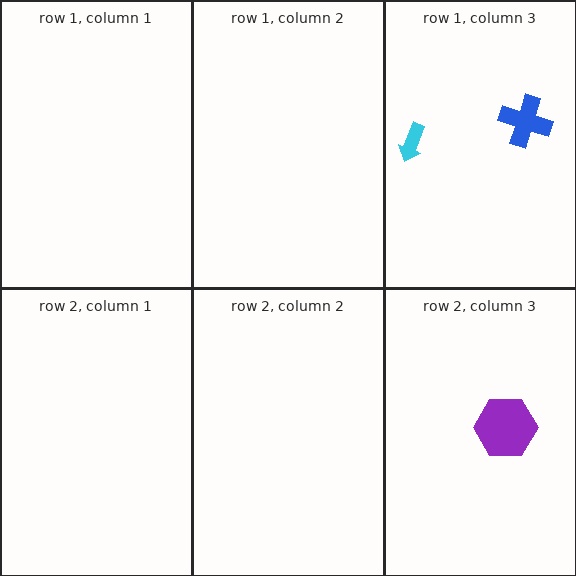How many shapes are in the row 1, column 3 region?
2.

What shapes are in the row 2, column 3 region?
The purple hexagon.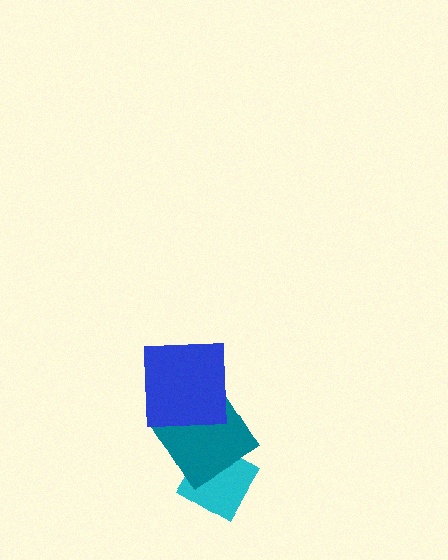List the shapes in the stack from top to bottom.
From top to bottom: the blue square, the teal diamond, the cyan diamond.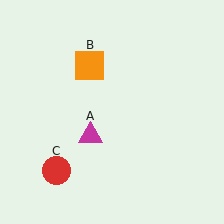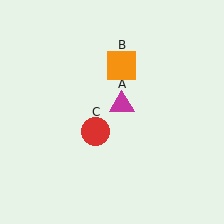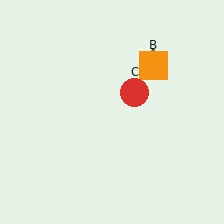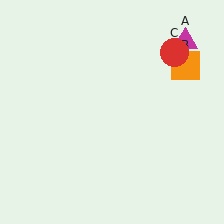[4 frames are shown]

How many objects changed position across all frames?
3 objects changed position: magenta triangle (object A), orange square (object B), red circle (object C).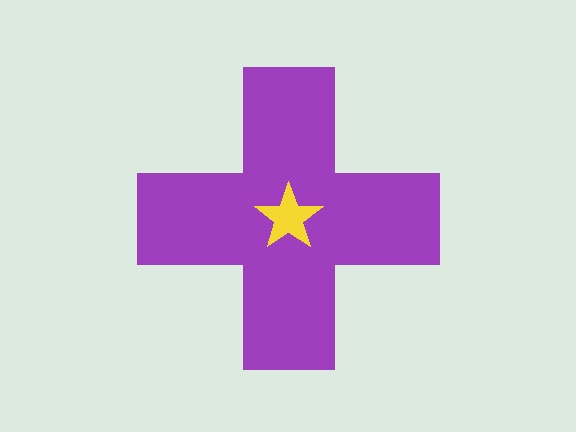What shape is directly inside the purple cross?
The yellow star.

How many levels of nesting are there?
2.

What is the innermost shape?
The yellow star.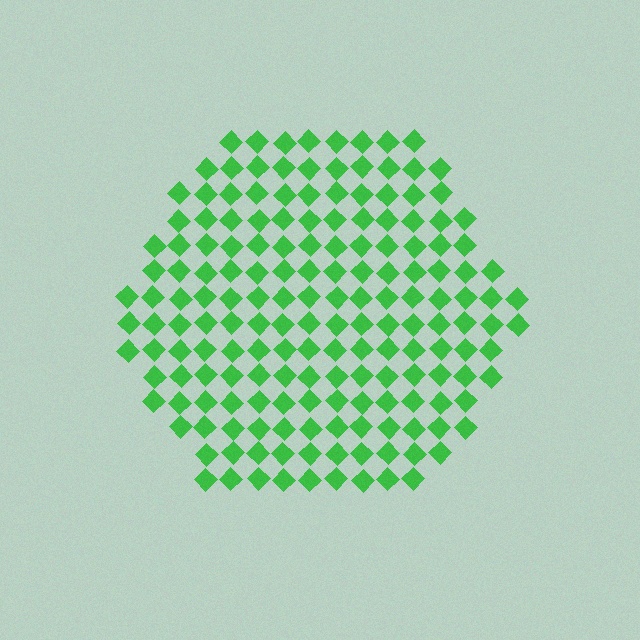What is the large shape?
The large shape is a hexagon.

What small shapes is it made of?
It is made of small diamonds.